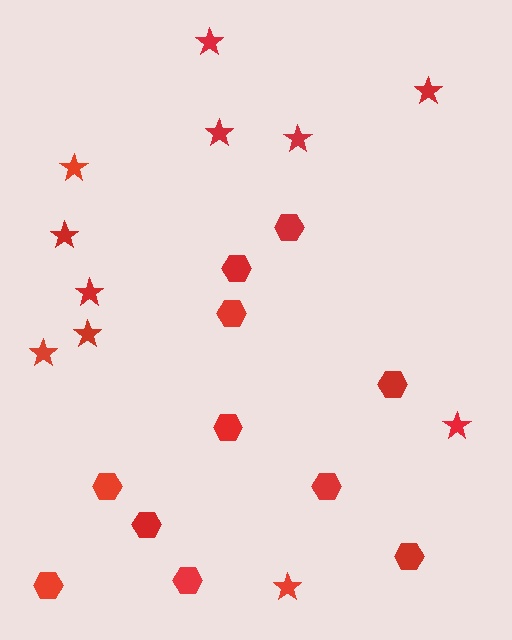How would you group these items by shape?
There are 2 groups: one group of stars (11) and one group of hexagons (11).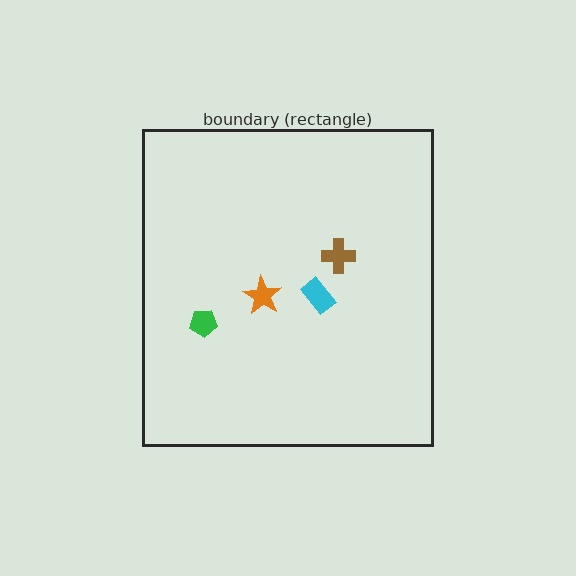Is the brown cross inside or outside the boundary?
Inside.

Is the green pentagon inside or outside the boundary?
Inside.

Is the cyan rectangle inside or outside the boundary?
Inside.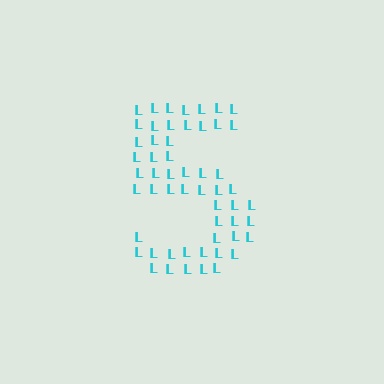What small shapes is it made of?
It is made of small letter L's.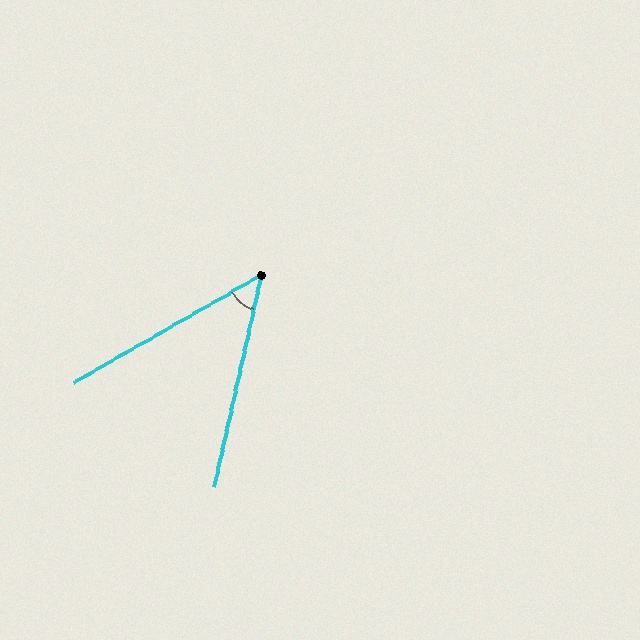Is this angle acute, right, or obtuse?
It is acute.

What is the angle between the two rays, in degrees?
Approximately 48 degrees.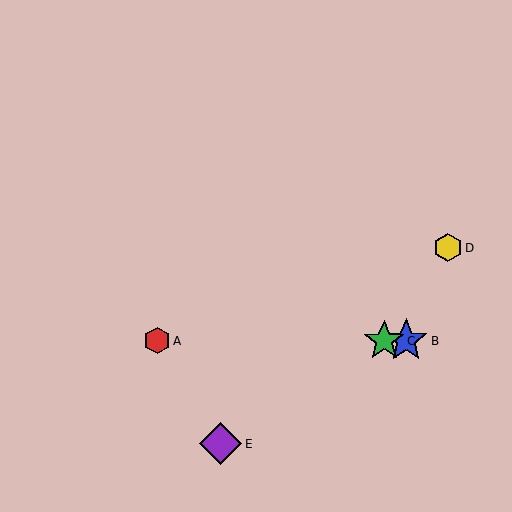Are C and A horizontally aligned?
Yes, both are at y≈341.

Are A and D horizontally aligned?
No, A is at y≈341 and D is at y≈248.